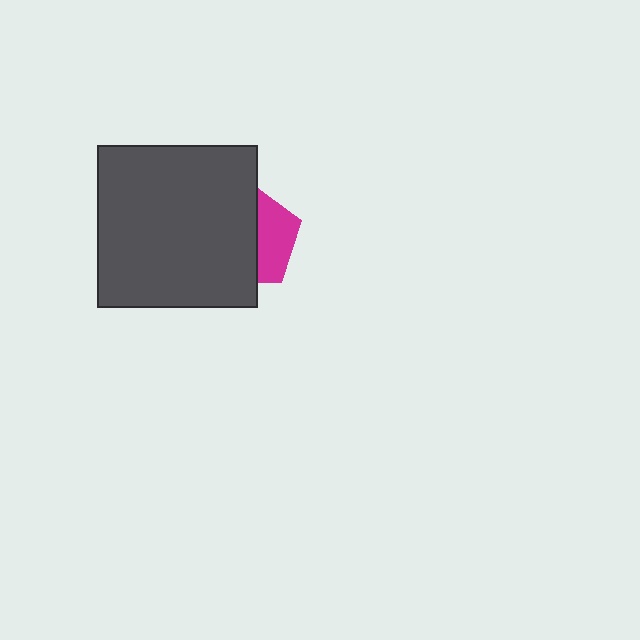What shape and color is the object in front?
The object in front is a dark gray rectangle.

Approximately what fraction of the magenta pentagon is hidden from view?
Roughly 62% of the magenta pentagon is hidden behind the dark gray rectangle.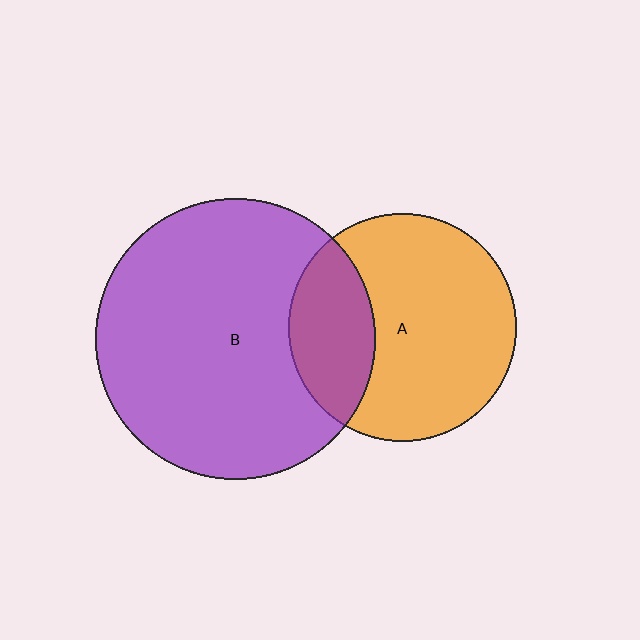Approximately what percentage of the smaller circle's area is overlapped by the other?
Approximately 30%.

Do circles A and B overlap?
Yes.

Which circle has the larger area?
Circle B (purple).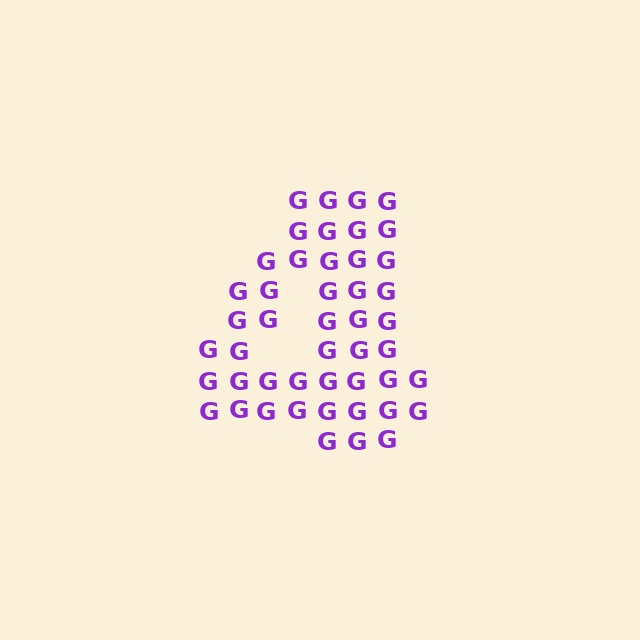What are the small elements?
The small elements are letter G's.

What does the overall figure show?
The overall figure shows the digit 4.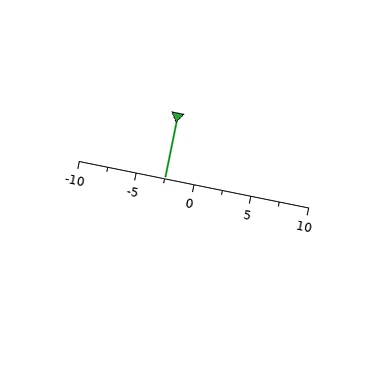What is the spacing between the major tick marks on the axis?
The major ticks are spaced 5 apart.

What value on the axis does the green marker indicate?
The marker indicates approximately -2.5.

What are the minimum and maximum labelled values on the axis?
The axis runs from -10 to 10.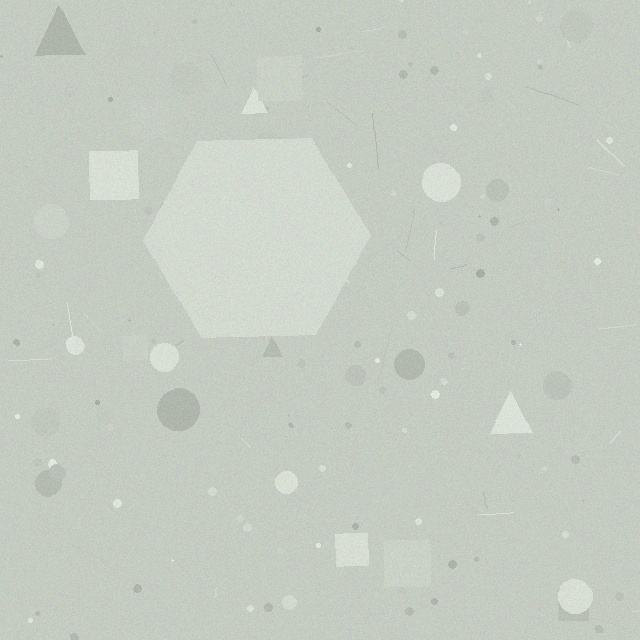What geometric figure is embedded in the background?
A hexagon is embedded in the background.